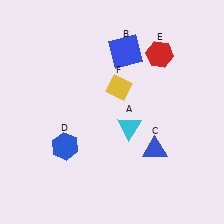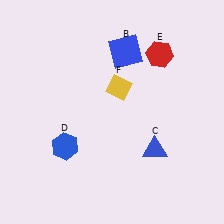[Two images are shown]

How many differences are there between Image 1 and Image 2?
There is 1 difference between the two images.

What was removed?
The cyan triangle (A) was removed in Image 2.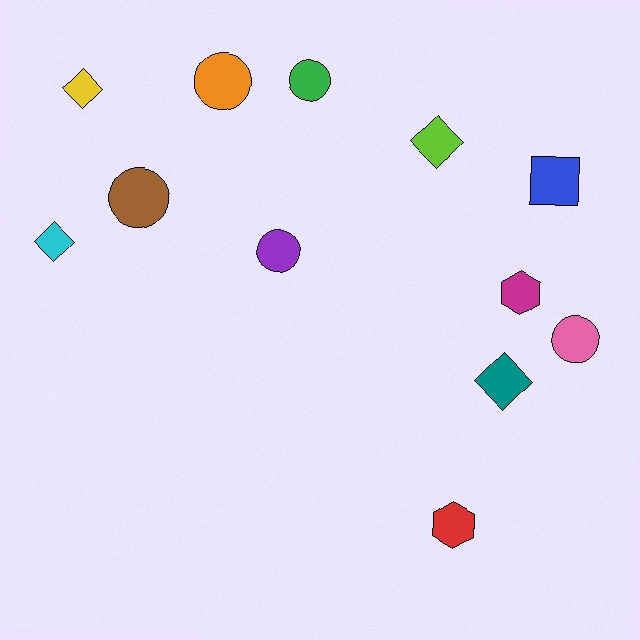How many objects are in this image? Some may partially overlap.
There are 12 objects.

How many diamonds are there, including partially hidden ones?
There are 4 diamonds.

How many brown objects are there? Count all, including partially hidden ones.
There is 1 brown object.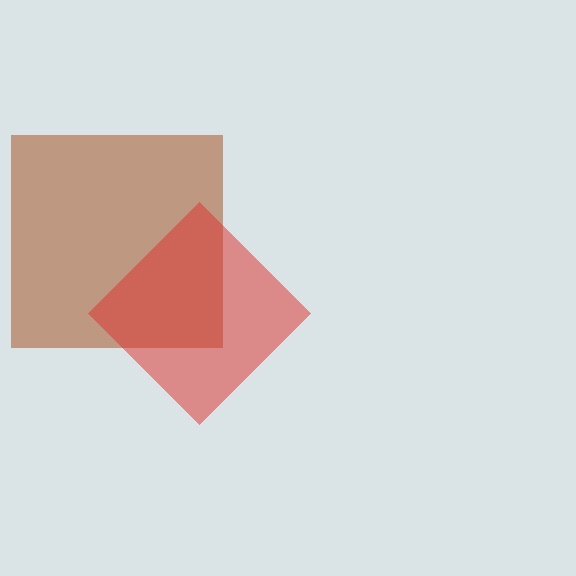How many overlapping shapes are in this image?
There are 2 overlapping shapes in the image.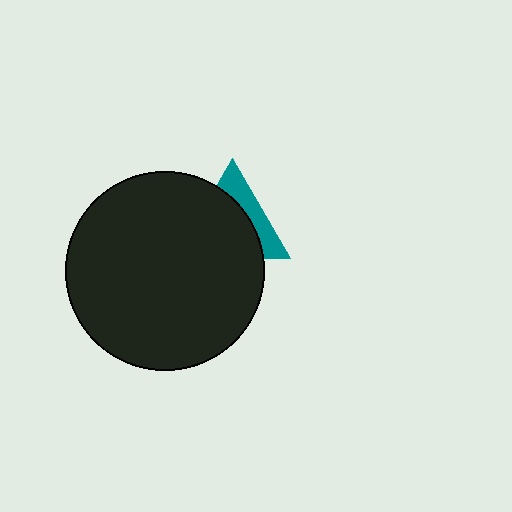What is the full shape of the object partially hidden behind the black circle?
The partially hidden object is a teal triangle.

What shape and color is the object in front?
The object in front is a black circle.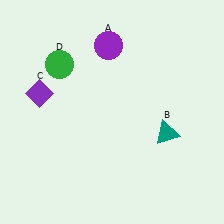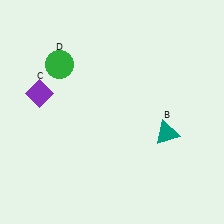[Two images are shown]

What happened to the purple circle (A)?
The purple circle (A) was removed in Image 2. It was in the top-left area of Image 1.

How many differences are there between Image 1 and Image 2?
There is 1 difference between the two images.